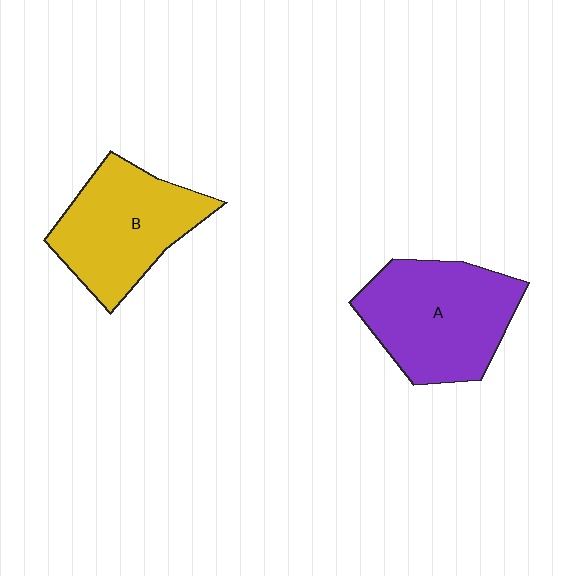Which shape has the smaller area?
Shape B (yellow).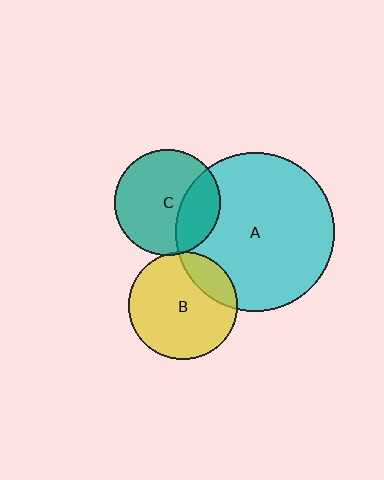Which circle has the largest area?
Circle A (cyan).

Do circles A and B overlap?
Yes.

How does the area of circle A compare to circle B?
Approximately 2.2 times.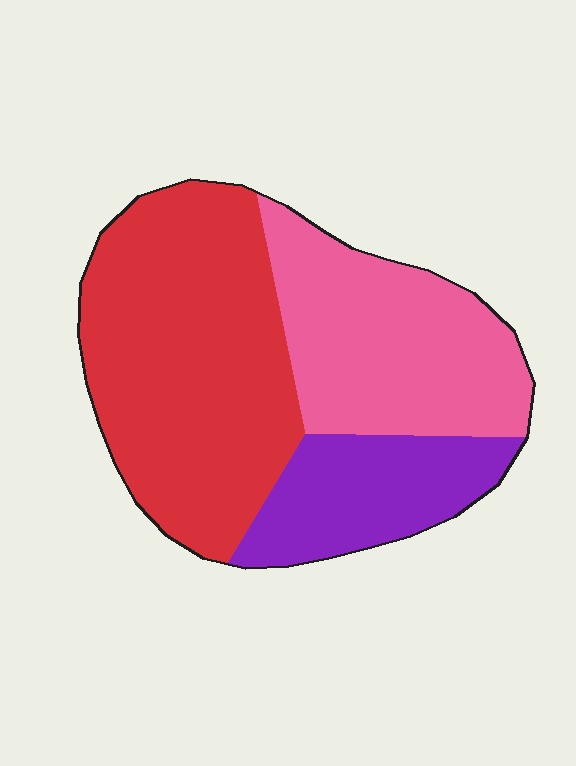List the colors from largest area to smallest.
From largest to smallest: red, pink, purple.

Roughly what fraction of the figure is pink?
Pink covers roughly 30% of the figure.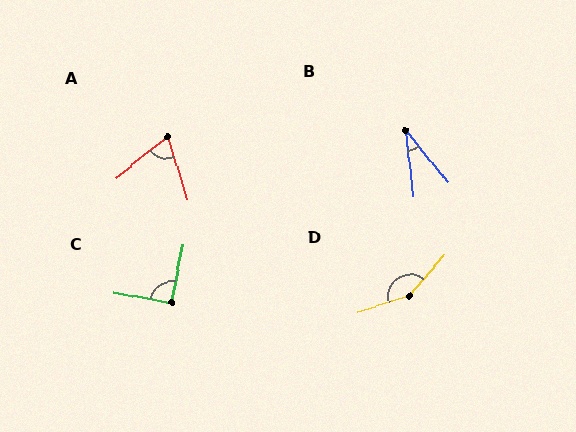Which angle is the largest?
D, at approximately 148 degrees.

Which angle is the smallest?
B, at approximately 32 degrees.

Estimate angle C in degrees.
Approximately 90 degrees.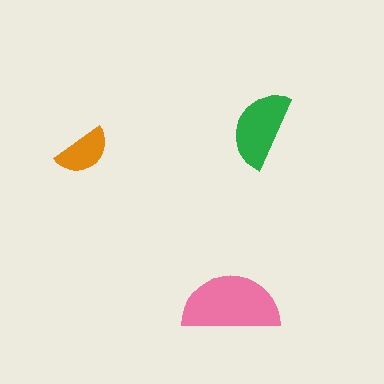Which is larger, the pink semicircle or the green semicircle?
The pink one.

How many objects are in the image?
There are 3 objects in the image.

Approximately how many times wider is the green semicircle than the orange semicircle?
About 1.5 times wider.